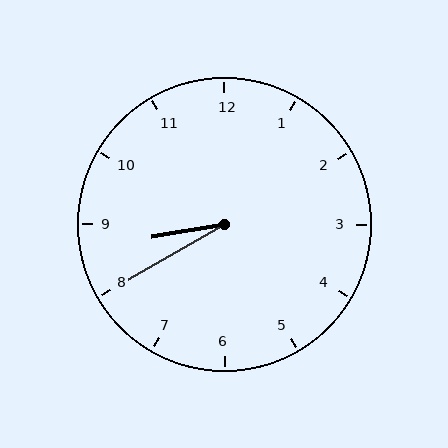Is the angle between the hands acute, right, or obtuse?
It is acute.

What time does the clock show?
8:40.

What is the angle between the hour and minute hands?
Approximately 20 degrees.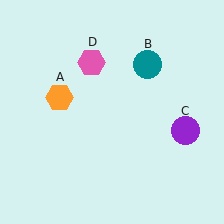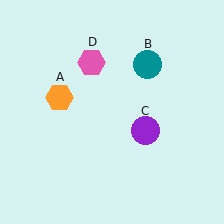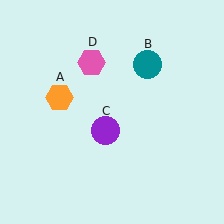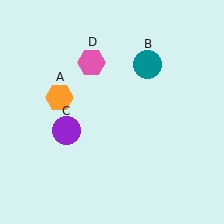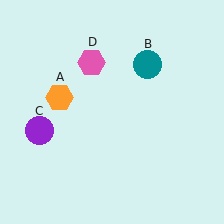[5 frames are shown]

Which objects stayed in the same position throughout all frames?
Orange hexagon (object A) and teal circle (object B) and pink hexagon (object D) remained stationary.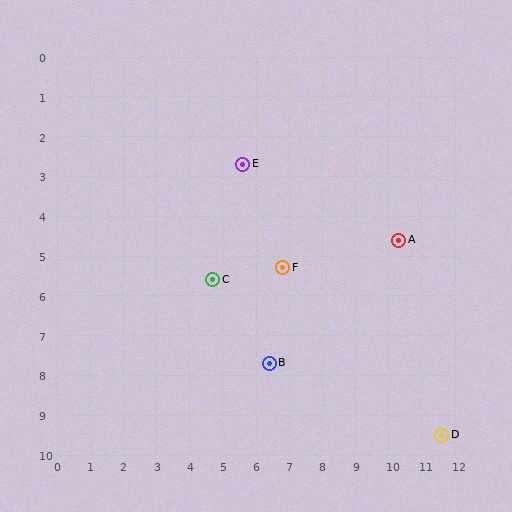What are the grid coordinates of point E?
Point E is at approximately (5.6, 2.7).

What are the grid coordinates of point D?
Point D is at approximately (11.6, 9.5).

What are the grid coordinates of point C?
Point C is at approximately (4.7, 5.6).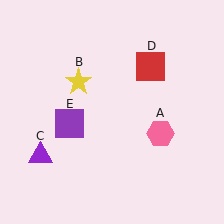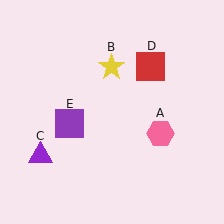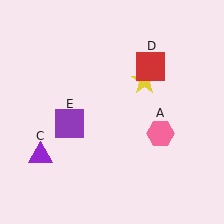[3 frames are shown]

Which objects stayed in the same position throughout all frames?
Pink hexagon (object A) and purple triangle (object C) and red square (object D) and purple square (object E) remained stationary.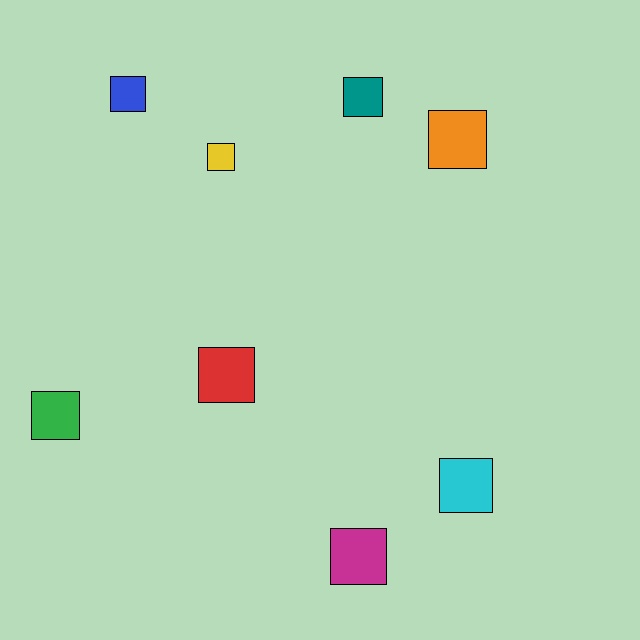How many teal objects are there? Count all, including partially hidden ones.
There is 1 teal object.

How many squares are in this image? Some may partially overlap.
There are 8 squares.